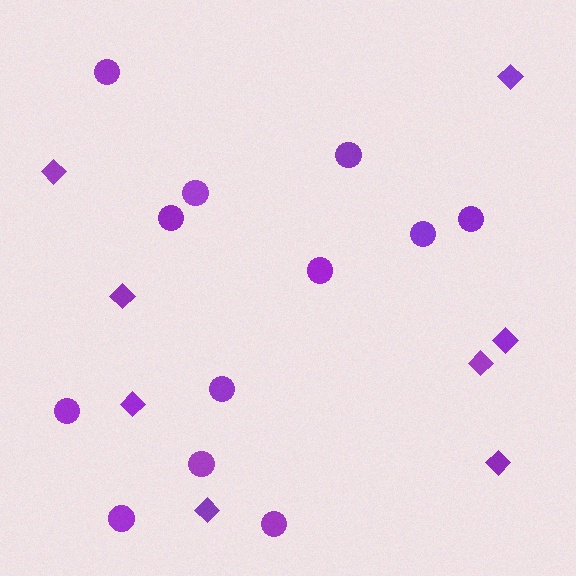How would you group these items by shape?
There are 2 groups: one group of diamonds (8) and one group of circles (12).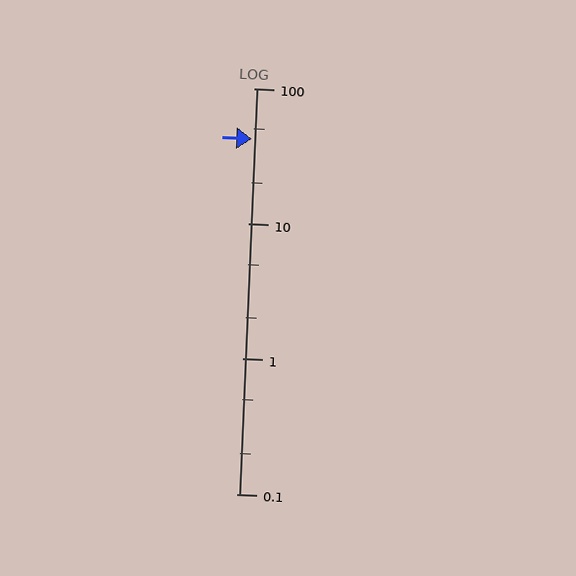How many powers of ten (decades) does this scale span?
The scale spans 3 decades, from 0.1 to 100.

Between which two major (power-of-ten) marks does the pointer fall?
The pointer is between 10 and 100.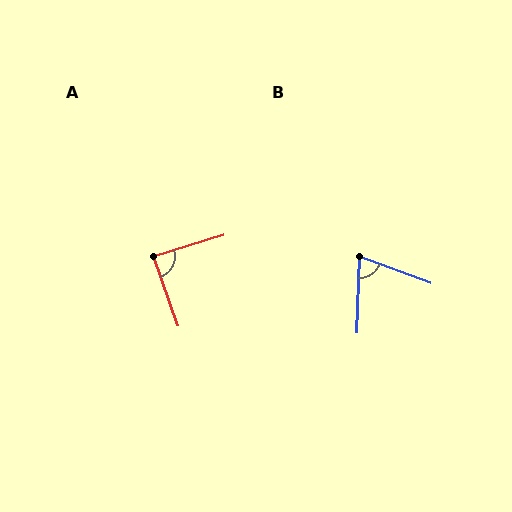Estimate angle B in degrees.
Approximately 72 degrees.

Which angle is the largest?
A, at approximately 87 degrees.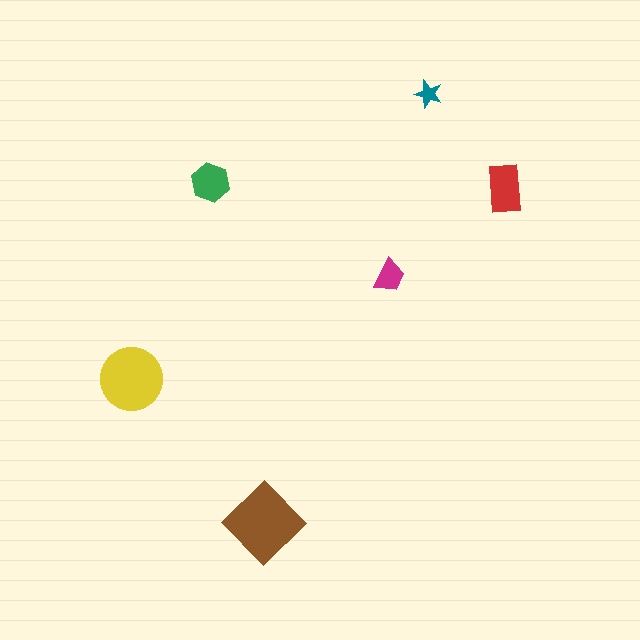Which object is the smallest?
The teal star.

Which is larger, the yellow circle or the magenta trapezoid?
The yellow circle.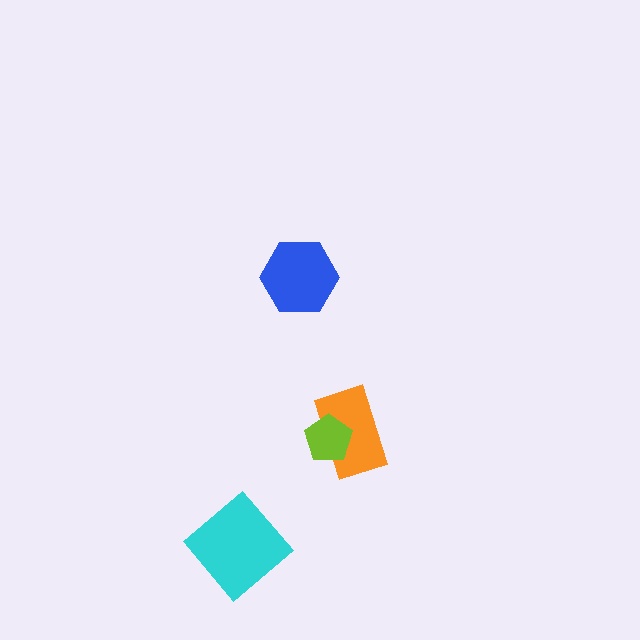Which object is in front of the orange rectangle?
The lime pentagon is in front of the orange rectangle.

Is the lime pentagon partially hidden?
No, no other shape covers it.